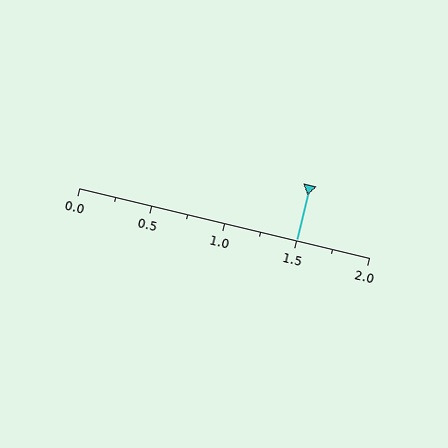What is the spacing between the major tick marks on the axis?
The major ticks are spaced 0.5 apart.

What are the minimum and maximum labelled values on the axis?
The axis runs from 0.0 to 2.0.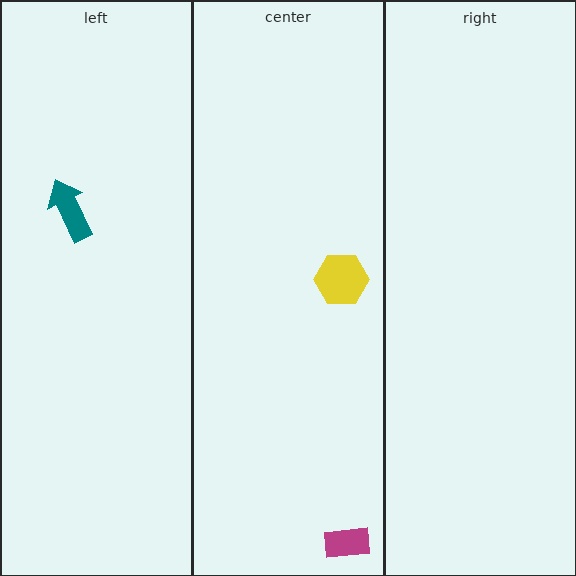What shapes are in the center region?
The yellow hexagon, the magenta rectangle.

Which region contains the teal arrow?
The left region.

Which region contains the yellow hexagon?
The center region.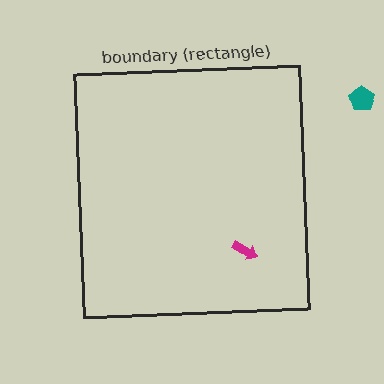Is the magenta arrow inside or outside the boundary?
Inside.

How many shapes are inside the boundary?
1 inside, 1 outside.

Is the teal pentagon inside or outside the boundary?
Outside.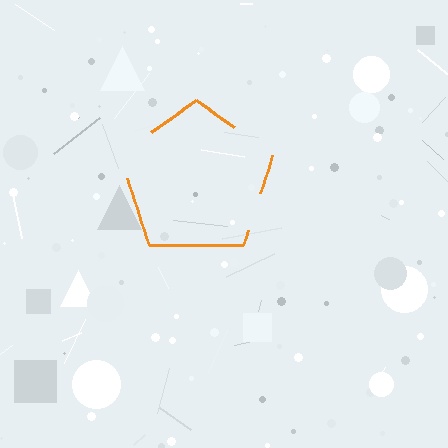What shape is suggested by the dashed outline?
The dashed outline suggests a pentagon.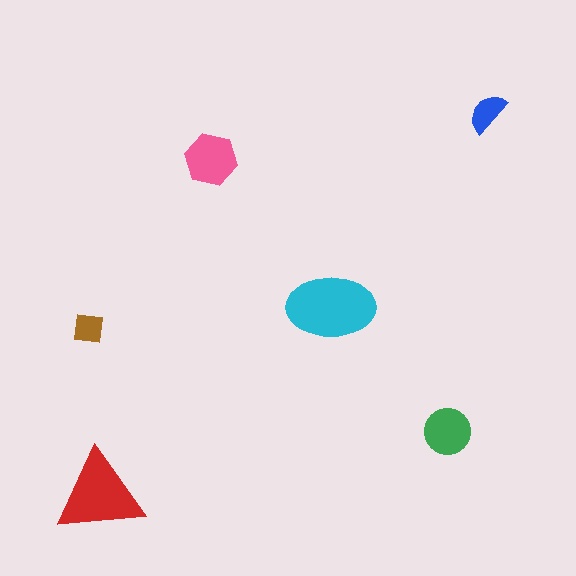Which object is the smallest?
The brown square.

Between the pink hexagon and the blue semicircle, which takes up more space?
The pink hexagon.